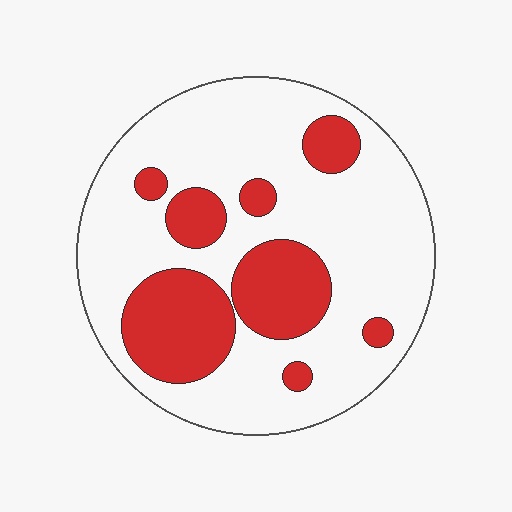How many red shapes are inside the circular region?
8.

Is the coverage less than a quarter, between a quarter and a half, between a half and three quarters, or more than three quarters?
Between a quarter and a half.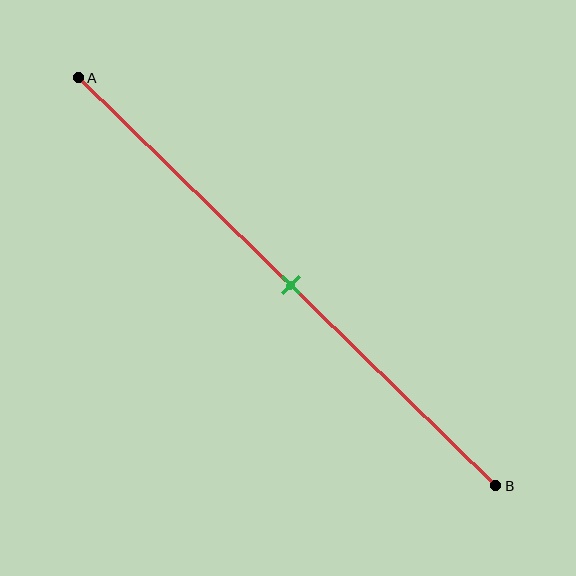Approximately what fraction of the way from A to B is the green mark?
The green mark is approximately 50% of the way from A to B.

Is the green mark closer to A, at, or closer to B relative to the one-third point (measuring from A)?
The green mark is closer to point B than the one-third point of segment AB.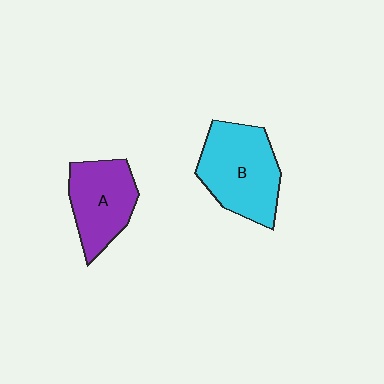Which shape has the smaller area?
Shape A (purple).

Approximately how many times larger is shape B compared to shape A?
Approximately 1.3 times.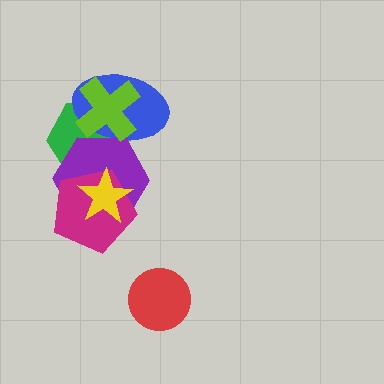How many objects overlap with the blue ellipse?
3 objects overlap with the blue ellipse.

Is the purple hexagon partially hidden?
Yes, it is partially covered by another shape.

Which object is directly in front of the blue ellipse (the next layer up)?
The purple hexagon is directly in front of the blue ellipse.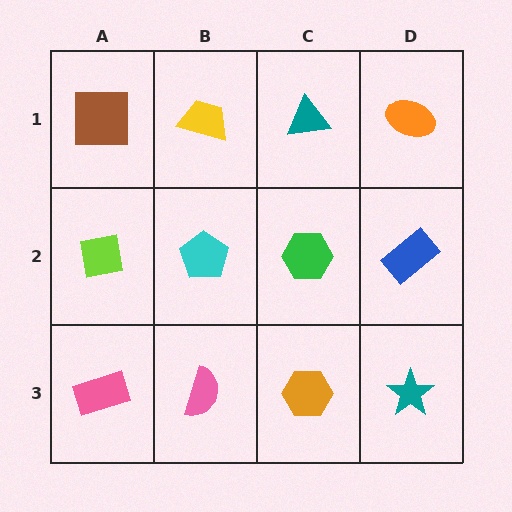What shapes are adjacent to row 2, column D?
An orange ellipse (row 1, column D), a teal star (row 3, column D), a green hexagon (row 2, column C).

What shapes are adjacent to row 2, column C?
A teal triangle (row 1, column C), an orange hexagon (row 3, column C), a cyan pentagon (row 2, column B), a blue rectangle (row 2, column D).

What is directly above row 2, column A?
A brown square.